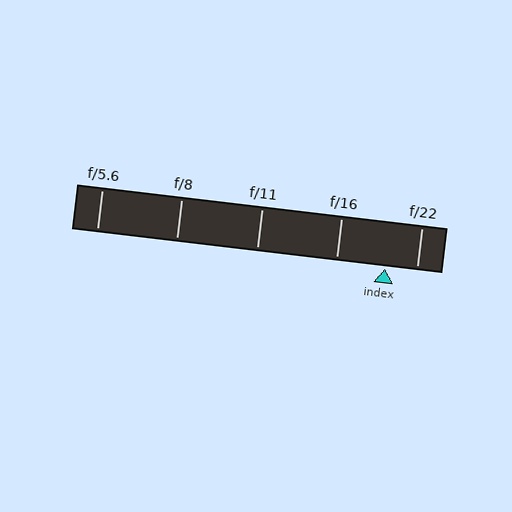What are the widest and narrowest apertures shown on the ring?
The widest aperture shown is f/5.6 and the narrowest is f/22.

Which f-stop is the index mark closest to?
The index mark is closest to f/22.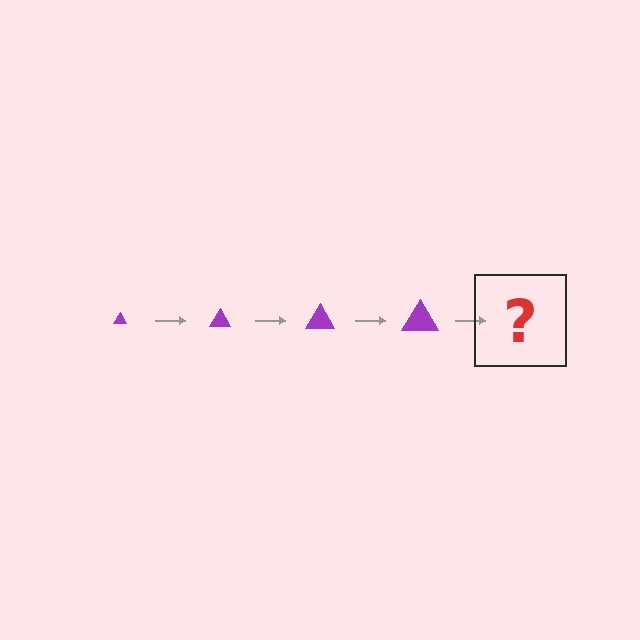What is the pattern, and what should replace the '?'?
The pattern is that the triangle gets progressively larger each step. The '?' should be a purple triangle, larger than the previous one.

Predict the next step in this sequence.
The next step is a purple triangle, larger than the previous one.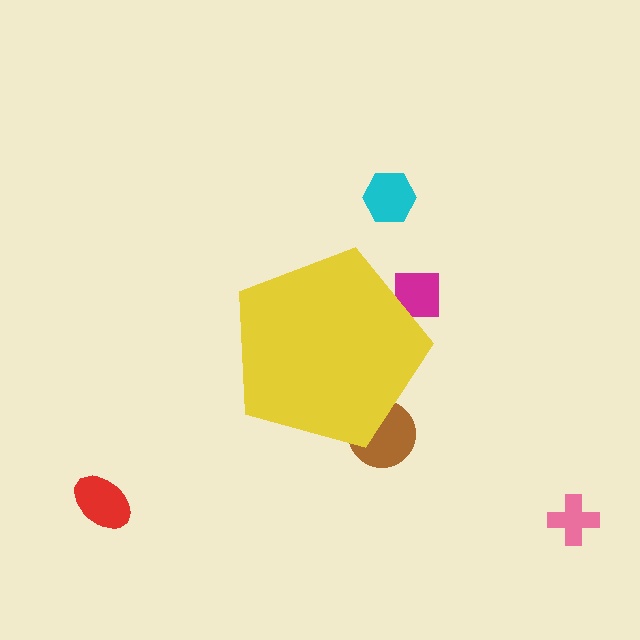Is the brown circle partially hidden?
Yes, the brown circle is partially hidden behind the yellow pentagon.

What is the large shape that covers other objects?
A yellow pentagon.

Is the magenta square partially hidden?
Yes, the magenta square is partially hidden behind the yellow pentagon.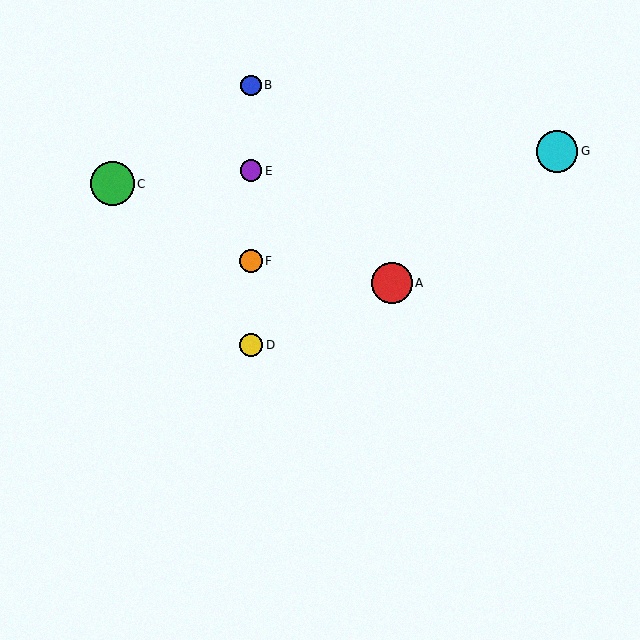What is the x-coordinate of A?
Object A is at x≈392.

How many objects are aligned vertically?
4 objects (B, D, E, F) are aligned vertically.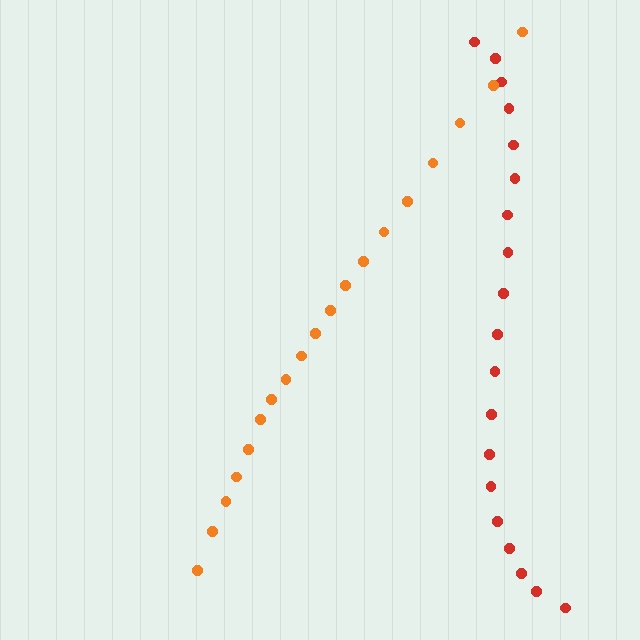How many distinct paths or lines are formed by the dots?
There are 2 distinct paths.